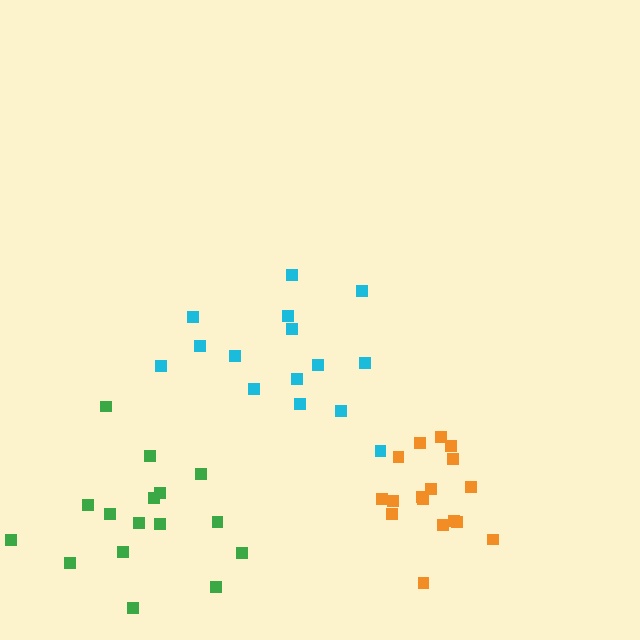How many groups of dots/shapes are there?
There are 3 groups.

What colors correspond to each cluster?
The clusters are colored: cyan, orange, green.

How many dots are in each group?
Group 1: 15 dots, Group 2: 17 dots, Group 3: 16 dots (48 total).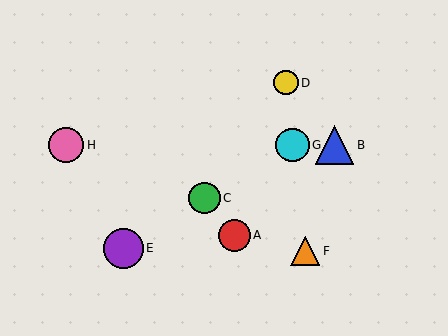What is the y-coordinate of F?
Object F is at y≈251.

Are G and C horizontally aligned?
No, G is at y≈145 and C is at y≈198.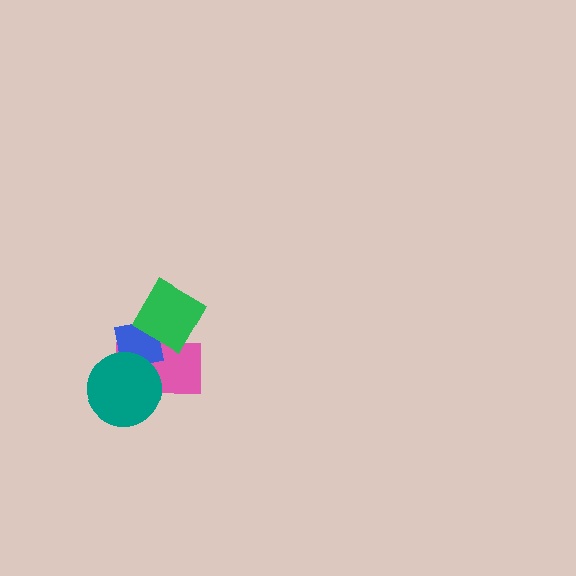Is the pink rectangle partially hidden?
Yes, it is partially covered by another shape.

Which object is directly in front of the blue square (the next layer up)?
The green diamond is directly in front of the blue square.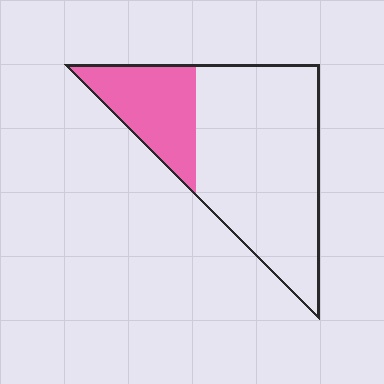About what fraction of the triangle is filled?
About one quarter (1/4).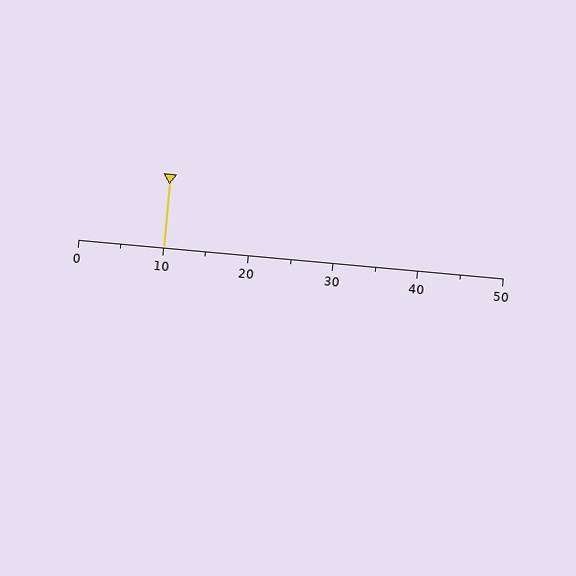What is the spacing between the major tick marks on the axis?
The major ticks are spaced 10 apart.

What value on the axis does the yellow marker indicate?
The marker indicates approximately 10.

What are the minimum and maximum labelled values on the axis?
The axis runs from 0 to 50.